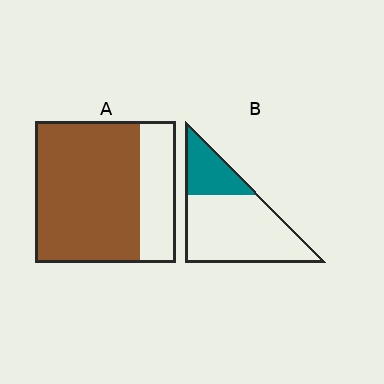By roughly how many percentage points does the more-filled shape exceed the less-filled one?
By roughly 45 percentage points (A over B).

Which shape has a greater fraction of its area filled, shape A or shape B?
Shape A.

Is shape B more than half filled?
No.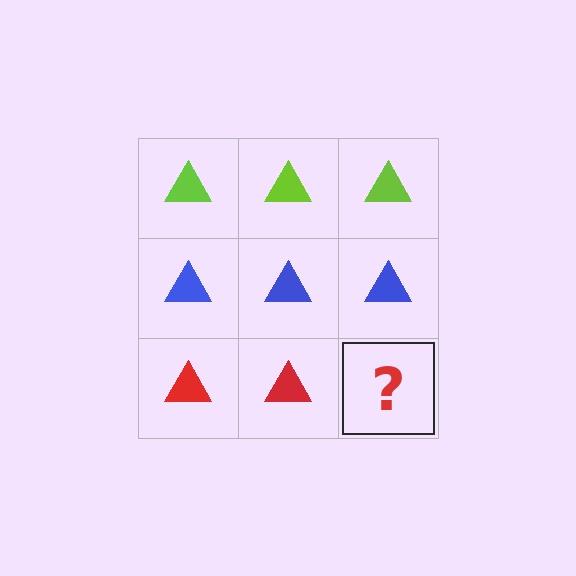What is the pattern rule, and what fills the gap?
The rule is that each row has a consistent color. The gap should be filled with a red triangle.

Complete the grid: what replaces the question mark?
The question mark should be replaced with a red triangle.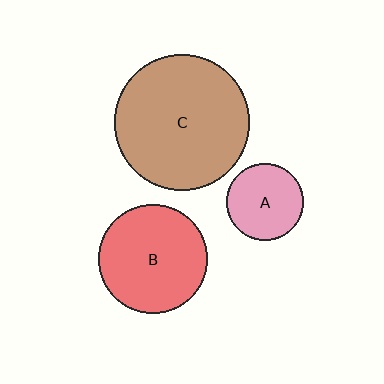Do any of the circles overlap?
No, none of the circles overlap.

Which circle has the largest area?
Circle C (brown).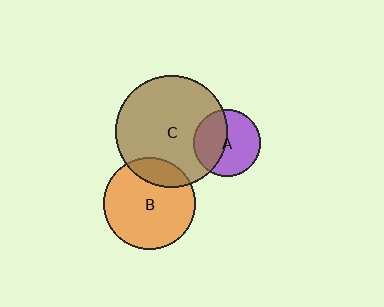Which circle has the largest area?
Circle C (brown).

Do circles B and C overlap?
Yes.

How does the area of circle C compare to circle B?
Approximately 1.5 times.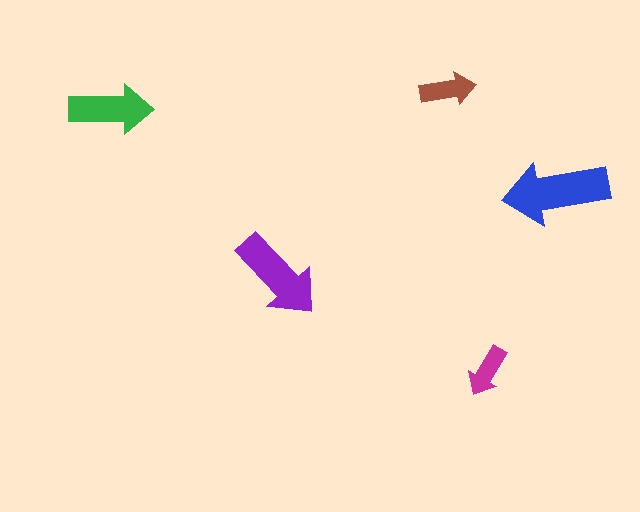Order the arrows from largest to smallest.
the blue one, the purple one, the green one, the brown one, the magenta one.